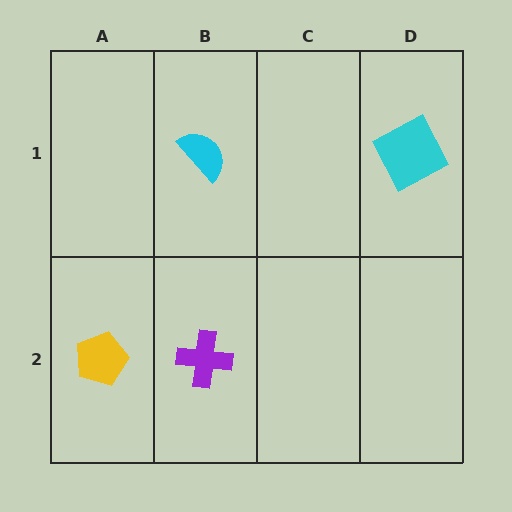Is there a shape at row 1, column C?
No, that cell is empty.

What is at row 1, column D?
A cyan square.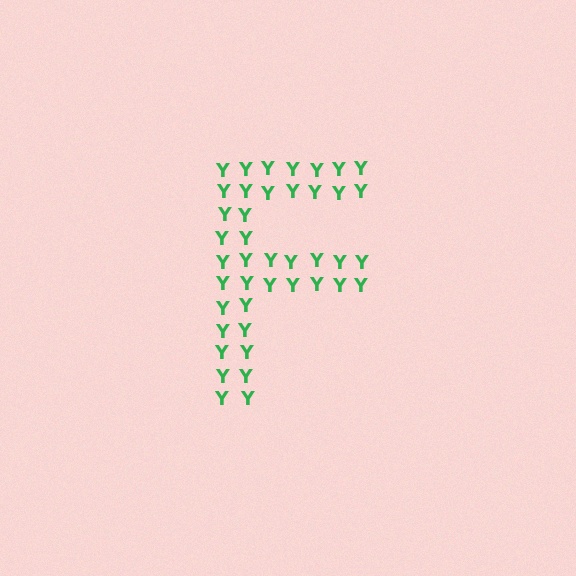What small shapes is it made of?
It is made of small letter Y's.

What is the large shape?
The large shape is the letter F.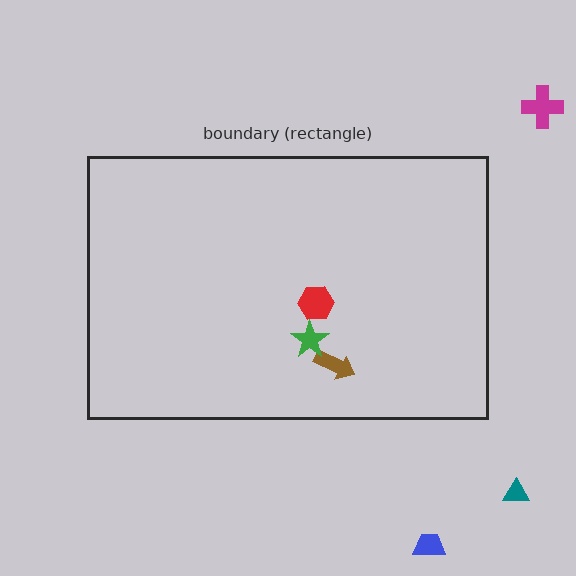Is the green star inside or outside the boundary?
Inside.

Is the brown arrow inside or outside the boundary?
Inside.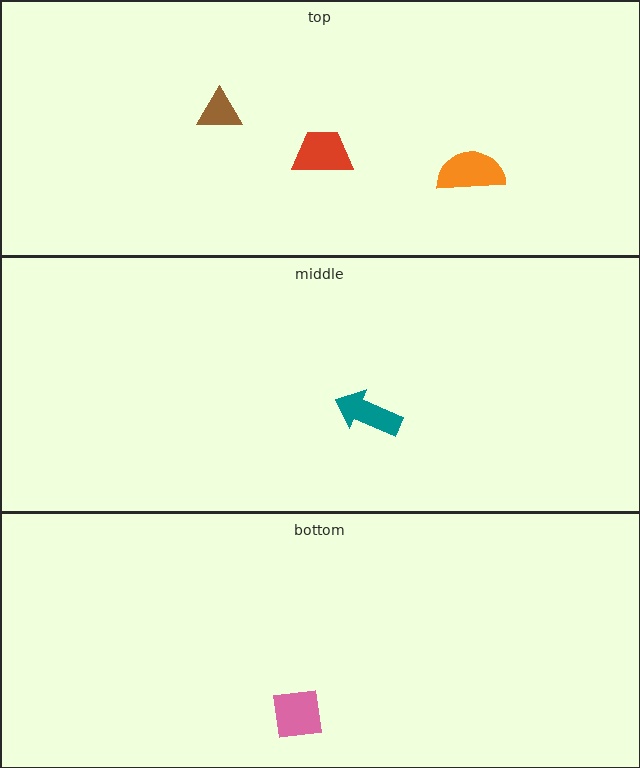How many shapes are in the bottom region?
1.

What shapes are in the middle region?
The teal arrow.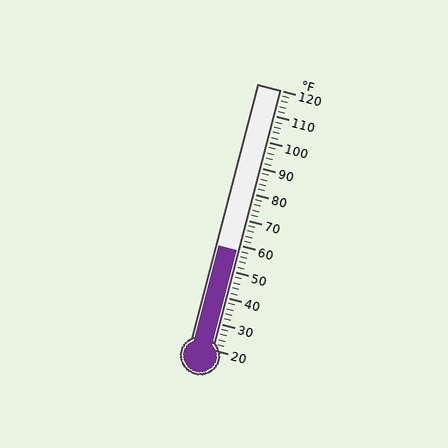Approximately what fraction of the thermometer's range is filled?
The thermometer is filled to approximately 40% of its range.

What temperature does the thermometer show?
The thermometer shows approximately 58°F.